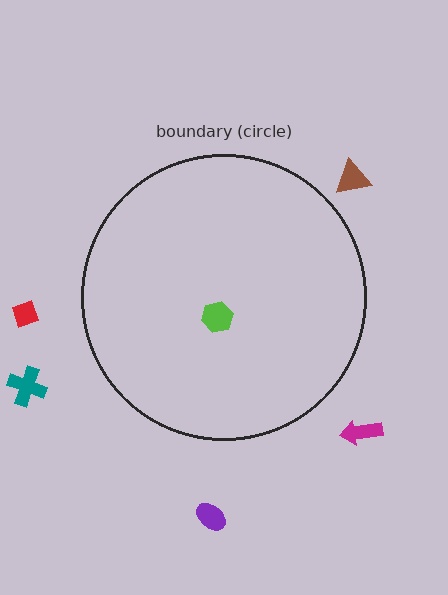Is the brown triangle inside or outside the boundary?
Outside.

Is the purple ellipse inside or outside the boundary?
Outside.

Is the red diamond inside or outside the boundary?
Outside.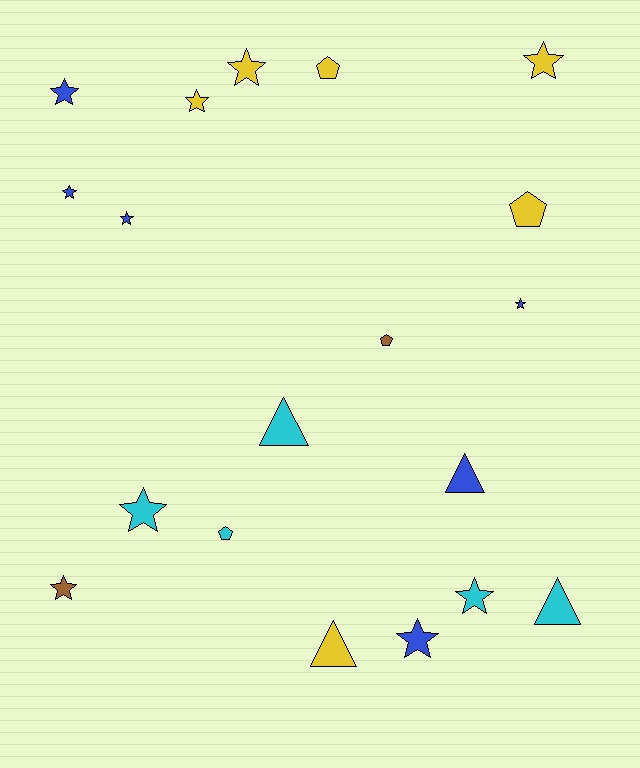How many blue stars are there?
There are 5 blue stars.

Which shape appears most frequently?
Star, with 11 objects.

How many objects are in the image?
There are 19 objects.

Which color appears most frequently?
Blue, with 6 objects.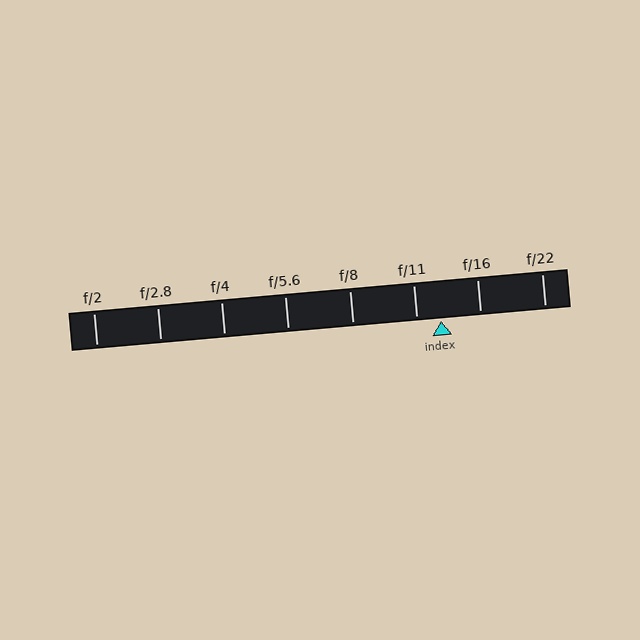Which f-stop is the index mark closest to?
The index mark is closest to f/11.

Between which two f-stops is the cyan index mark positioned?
The index mark is between f/11 and f/16.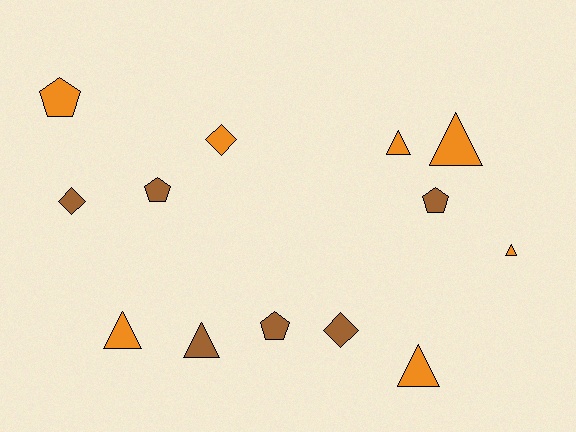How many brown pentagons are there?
There are 3 brown pentagons.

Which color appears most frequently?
Orange, with 7 objects.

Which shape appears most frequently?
Triangle, with 6 objects.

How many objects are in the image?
There are 13 objects.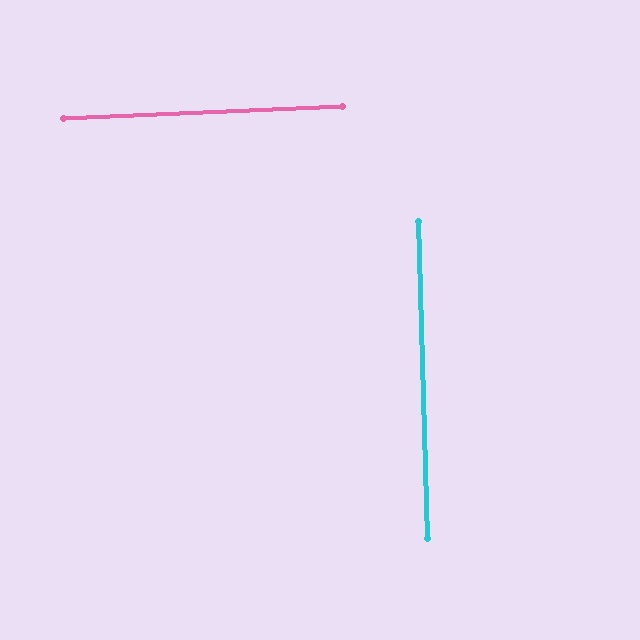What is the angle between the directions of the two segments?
Approximately 89 degrees.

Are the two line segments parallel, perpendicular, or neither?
Perpendicular — they meet at approximately 89°.